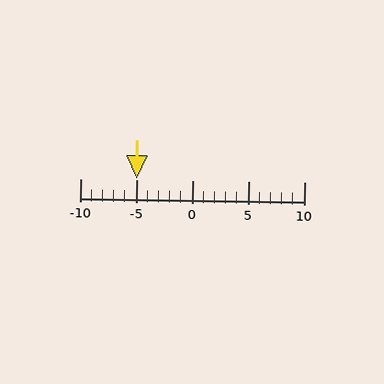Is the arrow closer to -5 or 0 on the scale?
The arrow is closer to -5.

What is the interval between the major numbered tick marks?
The major tick marks are spaced 5 units apart.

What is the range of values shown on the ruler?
The ruler shows values from -10 to 10.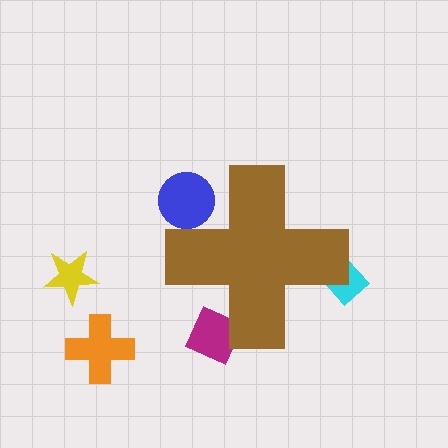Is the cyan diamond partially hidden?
Yes, the cyan diamond is partially hidden behind the brown cross.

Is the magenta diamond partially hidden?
Yes, the magenta diamond is partially hidden behind the brown cross.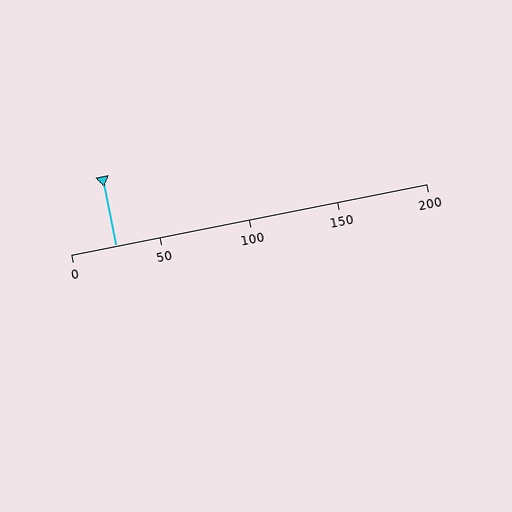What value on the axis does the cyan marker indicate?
The marker indicates approximately 25.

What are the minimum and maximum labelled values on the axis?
The axis runs from 0 to 200.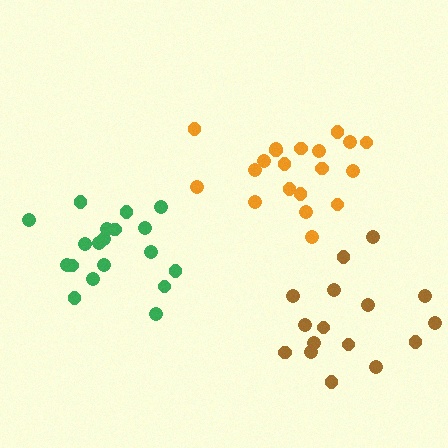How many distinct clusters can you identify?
There are 3 distinct clusters.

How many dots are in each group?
Group 1: 19 dots, Group 2: 20 dots, Group 3: 16 dots (55 total).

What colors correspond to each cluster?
The clusters are colored: green, orange, brown.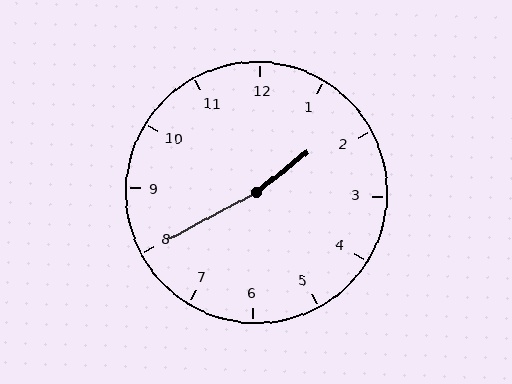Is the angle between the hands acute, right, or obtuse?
It is obtuse.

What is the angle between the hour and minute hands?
Approximately 170 degrees.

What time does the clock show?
1:40.